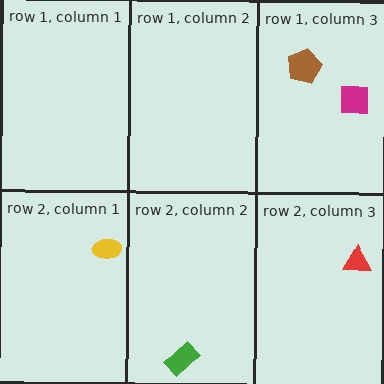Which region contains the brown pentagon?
The row 1, column 3 region.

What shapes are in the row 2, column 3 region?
The red triangle.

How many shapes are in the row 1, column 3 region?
2.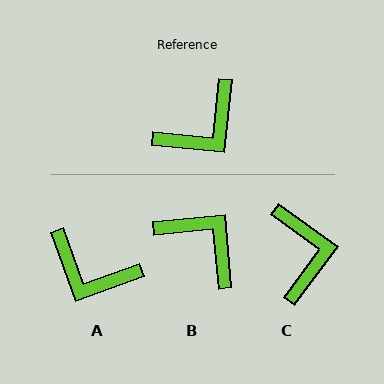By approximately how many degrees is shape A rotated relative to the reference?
Approximately 63 degrees clockwise.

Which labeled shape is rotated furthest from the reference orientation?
B, about 101 degrees away.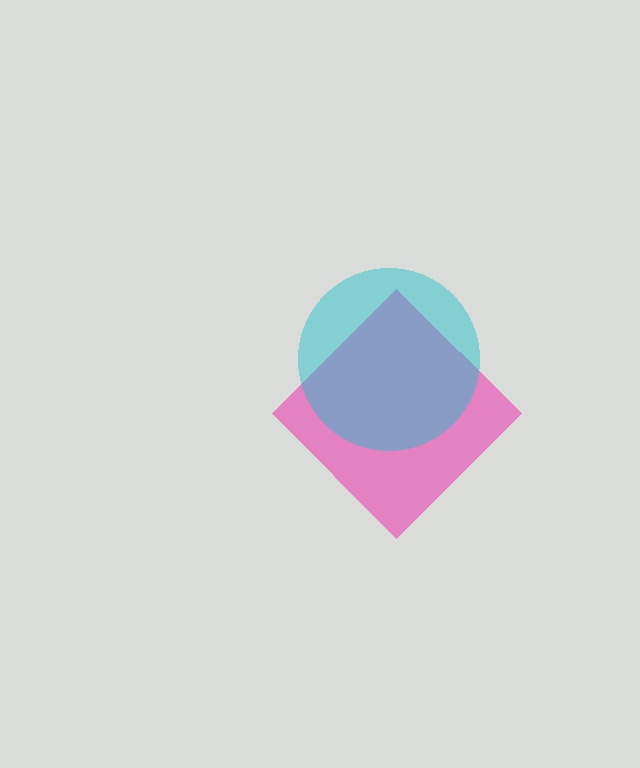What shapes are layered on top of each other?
The layered shapes are: a pink diamond, a cyan circle.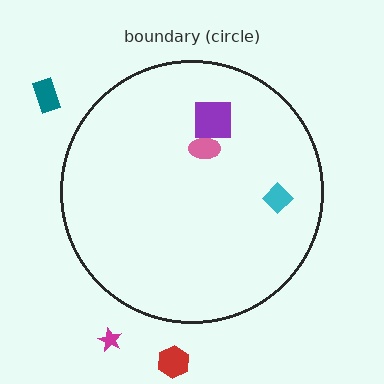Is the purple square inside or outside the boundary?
Inside.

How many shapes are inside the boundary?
3 inside, 3 outside.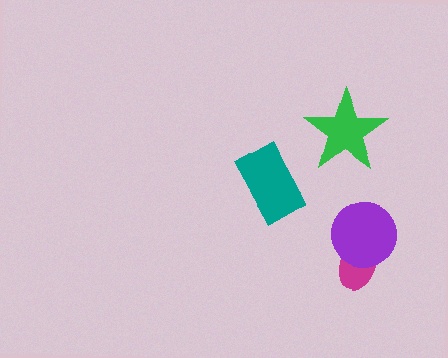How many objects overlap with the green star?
0 objects overlap with the green star.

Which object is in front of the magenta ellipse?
The purple circle is in front of the magenta ellipse.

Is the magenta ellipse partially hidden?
Yes, it is partially covered by another shape.